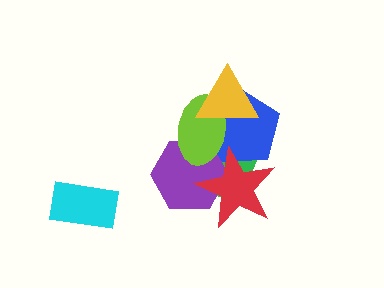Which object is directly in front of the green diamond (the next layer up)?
The blue pentagon is directly in front of the green diamond.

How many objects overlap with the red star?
4 objects overlap with the red star.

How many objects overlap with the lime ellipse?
5 objects overlap with the lime ellipse.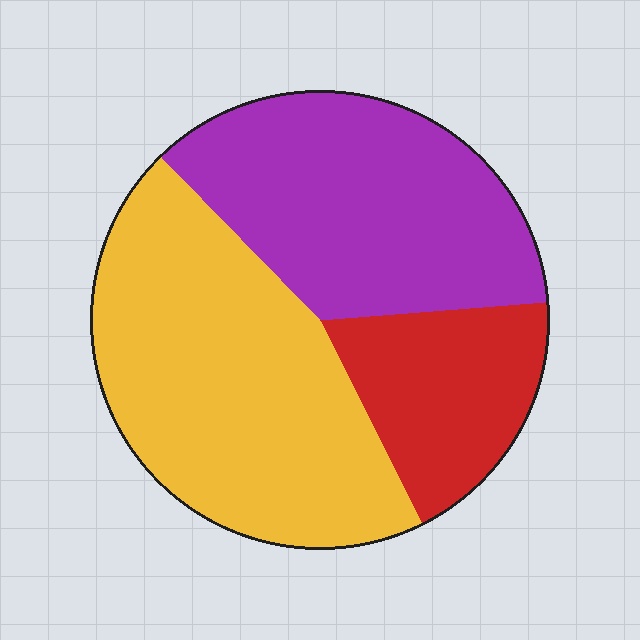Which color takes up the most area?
Yellow, at roughly 45%.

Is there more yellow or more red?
Yellow.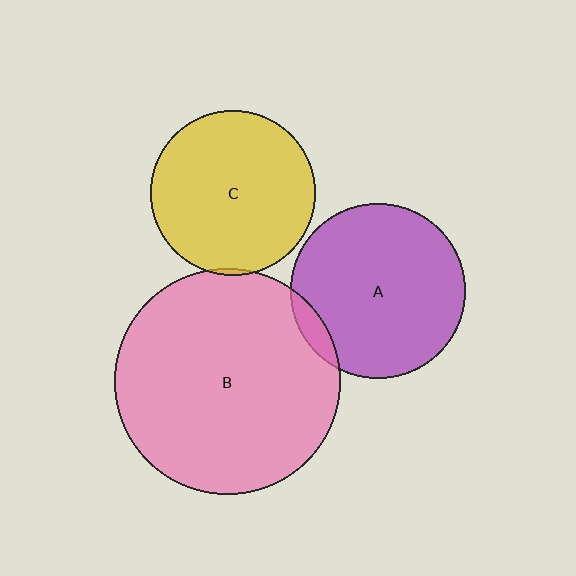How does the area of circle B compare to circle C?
Approximately 1.9 times.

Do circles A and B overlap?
Yes.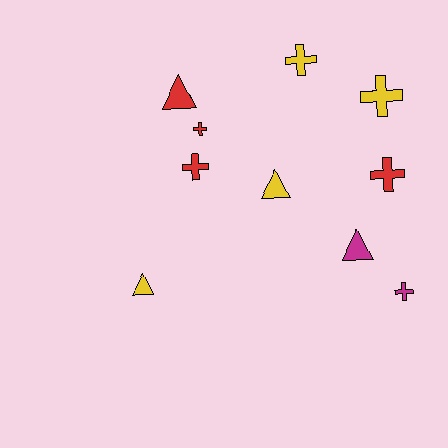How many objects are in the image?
There are 10 objects.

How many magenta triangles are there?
There is 1 magenta triangle.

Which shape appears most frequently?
Cross, with 6 objects.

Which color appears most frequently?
Red, with 4 objects.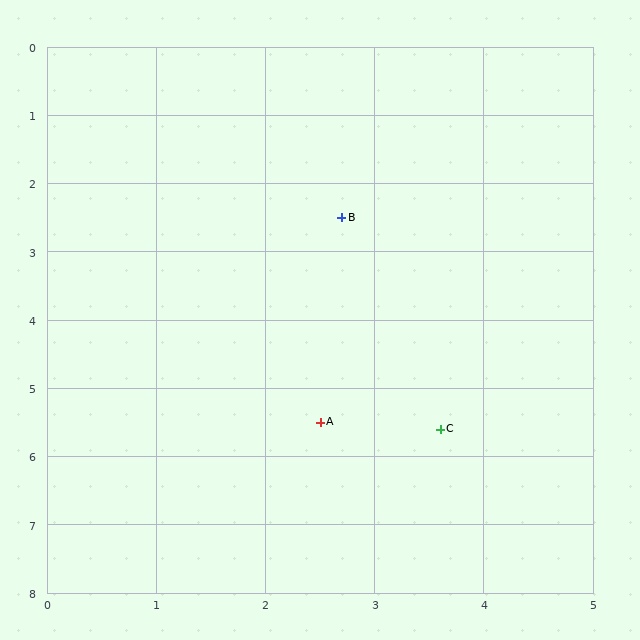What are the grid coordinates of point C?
Point C is at approximately (3.6, 5.6).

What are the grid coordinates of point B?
Point B is at approximately (2.7, 2.5).